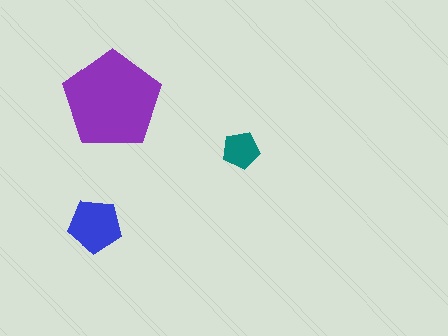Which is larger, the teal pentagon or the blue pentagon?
The blue one.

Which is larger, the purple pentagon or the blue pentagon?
The purple one.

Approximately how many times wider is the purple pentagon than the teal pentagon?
About 2.5 times wider.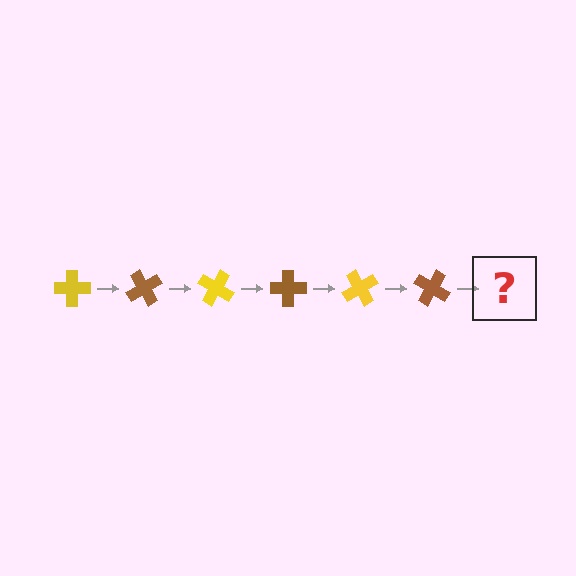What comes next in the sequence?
The next element should be a yellow cross, rotated 360 degrees from the start.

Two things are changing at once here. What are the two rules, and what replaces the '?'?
The two rules are that it rotates 60 degrees each step and the color cycles through yellow and brown. The '?' should be a yellow cross, rotated 360 degrees from the start.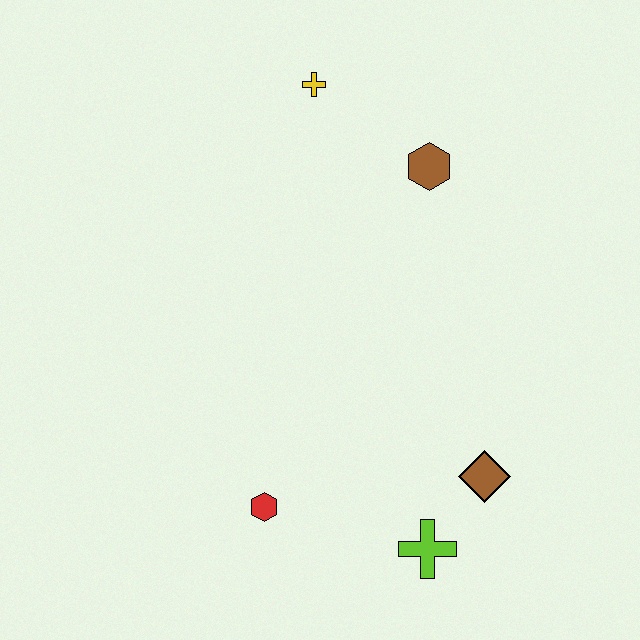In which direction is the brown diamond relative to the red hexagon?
The brown diamond is to the right of the red hexagon.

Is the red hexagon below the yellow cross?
Yes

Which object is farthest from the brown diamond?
The yellow cross is farthest from the brown diamond.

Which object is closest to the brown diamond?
The lime cross is closest to the brown diamond.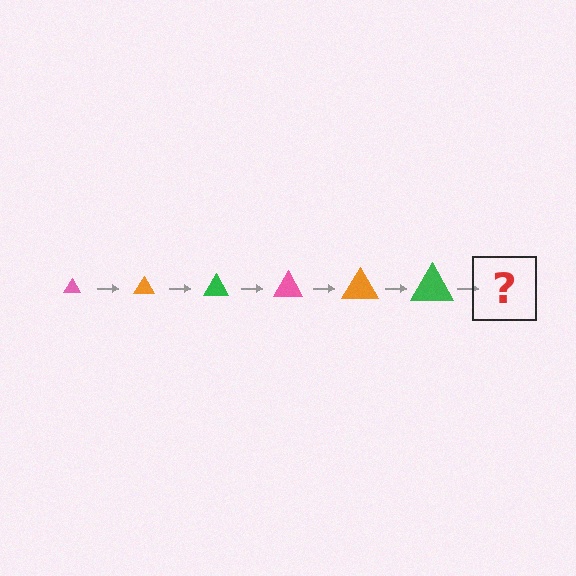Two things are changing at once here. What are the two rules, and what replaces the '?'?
The two rules are that the triangle grows larger each step and the color cycles through pink, orange, and green. The '?' should be a pink triangle, larger than the previous one.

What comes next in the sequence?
The next element should be a pink triangle, larger than the previous one.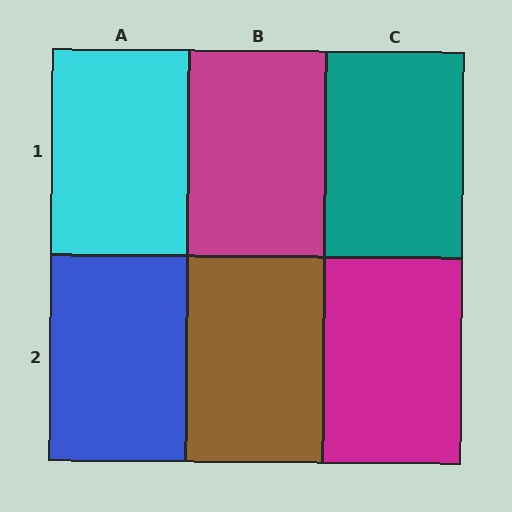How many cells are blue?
1 cell is blue.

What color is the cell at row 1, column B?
Magenta.